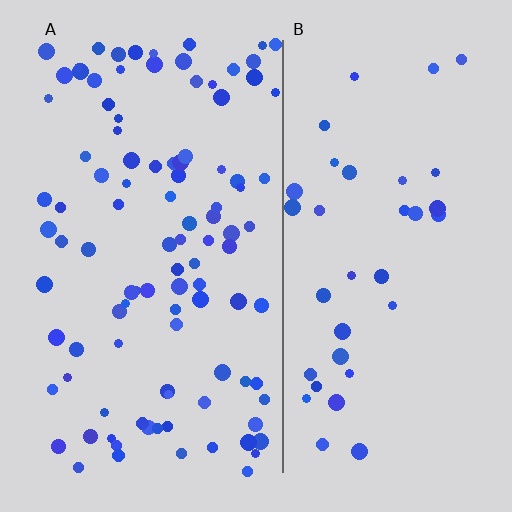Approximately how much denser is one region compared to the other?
Approximately 2.8× — region A over region B.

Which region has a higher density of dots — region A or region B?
A (the left).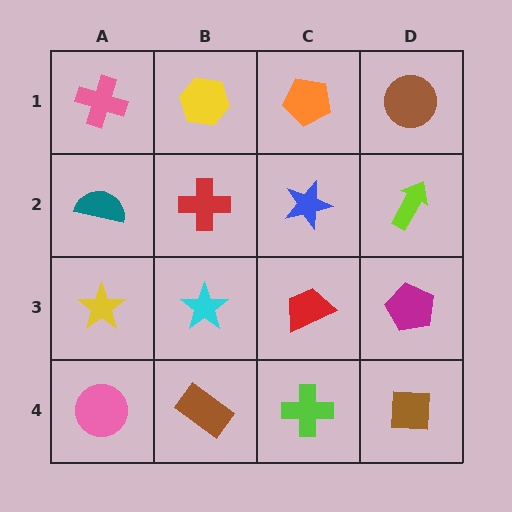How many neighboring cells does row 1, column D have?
2.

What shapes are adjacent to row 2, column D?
A brown circle (row 1, column D), a magenta pentagon (row 3, column D), a blue star (row 2, column C).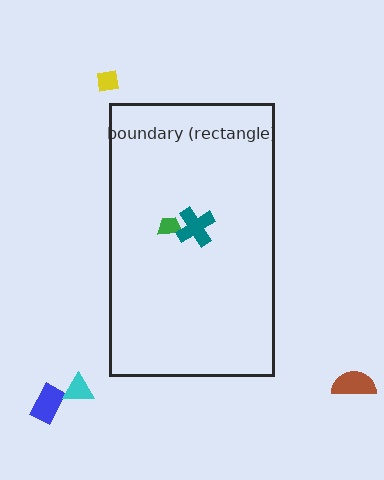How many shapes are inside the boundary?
2 inside, 4 outside.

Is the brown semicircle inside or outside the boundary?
Outside.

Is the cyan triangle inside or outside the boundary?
Outside.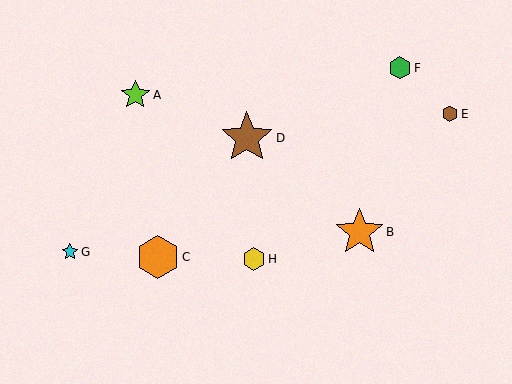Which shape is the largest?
The brown star (labeled D) is the largest.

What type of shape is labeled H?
Shape H is a yellow hexagon.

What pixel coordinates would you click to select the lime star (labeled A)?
Click at (135, 95) to select the lime star A.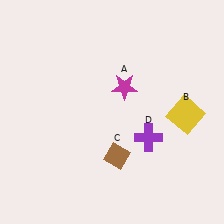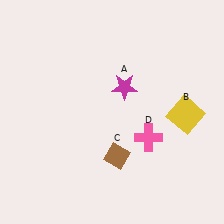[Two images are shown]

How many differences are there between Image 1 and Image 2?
There is 1 difference between the two images.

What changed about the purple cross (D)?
In Image 1, D is purple. In Image 2, it changed to pink.